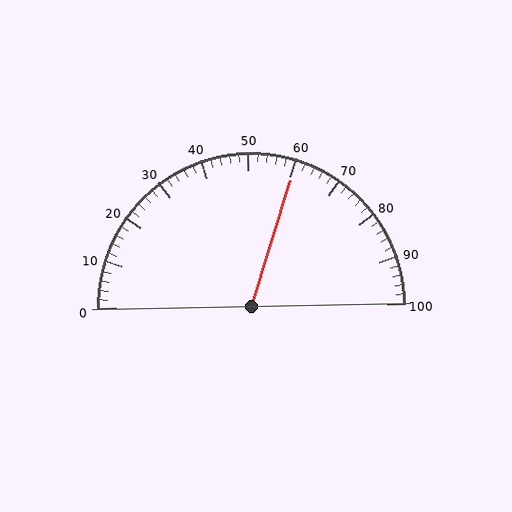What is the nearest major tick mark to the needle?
The nearest major tick mark is 60.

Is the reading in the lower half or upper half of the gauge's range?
The reading is in the upper half of the range (0 to 100).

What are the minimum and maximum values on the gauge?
The gauge ranges from 0 to 100.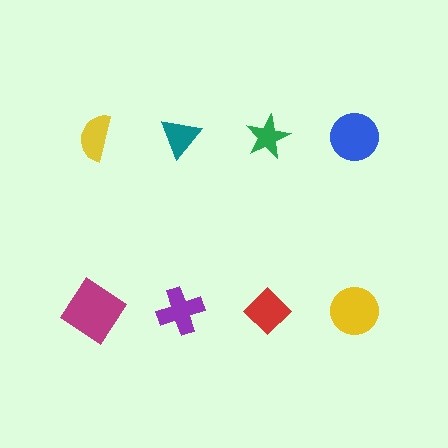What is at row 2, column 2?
A purple cross.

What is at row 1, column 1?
A yellow semicircle.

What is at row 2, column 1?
A magenta diamond.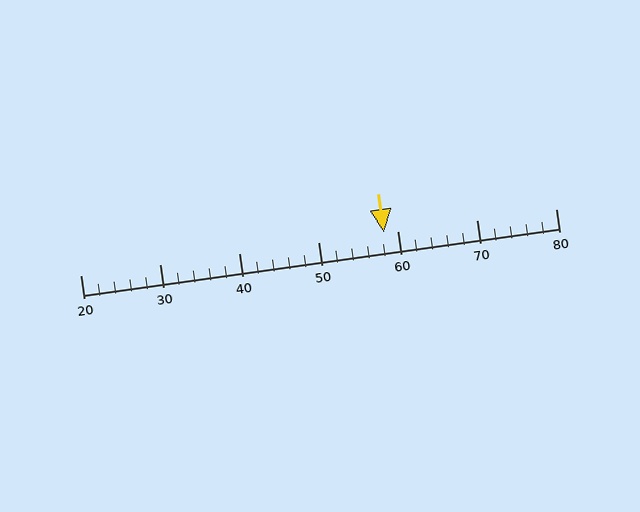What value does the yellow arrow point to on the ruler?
The yellow arrow points to approximately 58.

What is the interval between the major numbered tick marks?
The major tick marks are spaced 10 units apart.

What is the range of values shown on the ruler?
The ruler shows values from 20 to 80.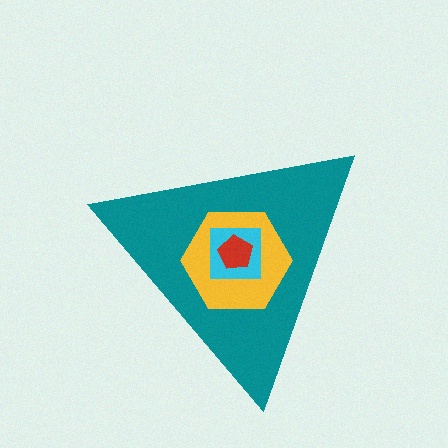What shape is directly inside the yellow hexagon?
The cyan square.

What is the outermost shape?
The teal triangle.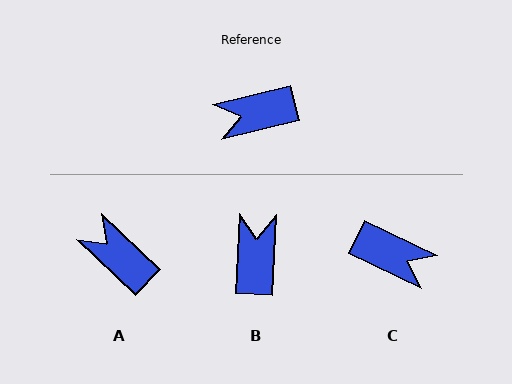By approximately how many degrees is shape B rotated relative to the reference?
Approximately 107 degrees clockwise.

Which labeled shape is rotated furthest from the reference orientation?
C, about 140 degrees away.